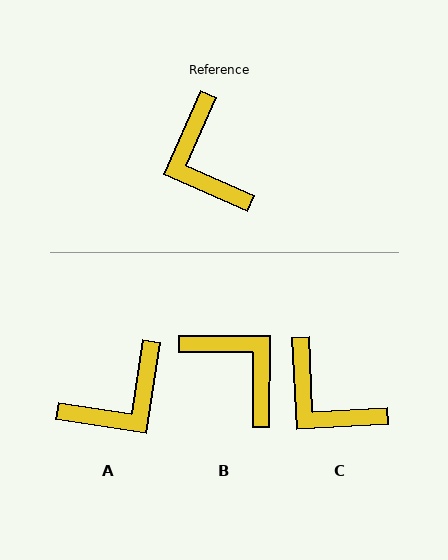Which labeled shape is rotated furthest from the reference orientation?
B, about 156 degrees away.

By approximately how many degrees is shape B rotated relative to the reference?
Approximately 156 degrees clockwise.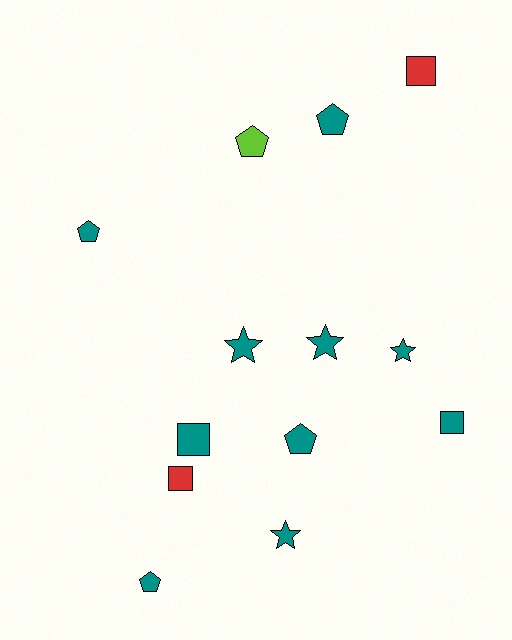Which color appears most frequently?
Teal, with 10 objects.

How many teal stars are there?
There are 4 teal stars.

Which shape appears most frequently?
Pentagon, with 5 objects.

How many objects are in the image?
There are 13 objects.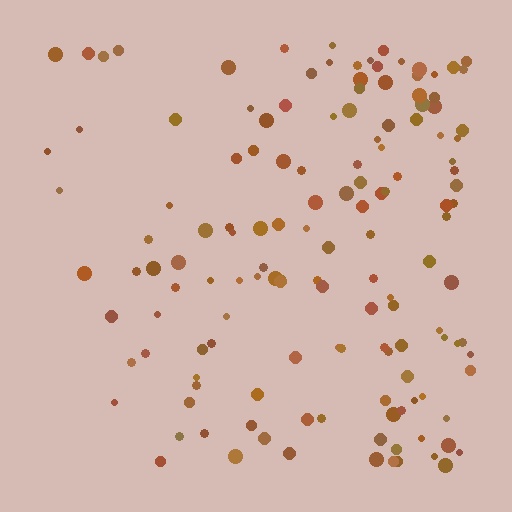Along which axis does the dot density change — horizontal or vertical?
Horizontal.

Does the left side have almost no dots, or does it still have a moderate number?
Still a moderate number, just noticeably fewer than the right.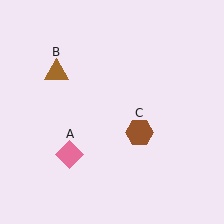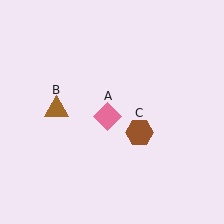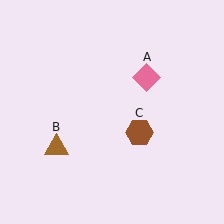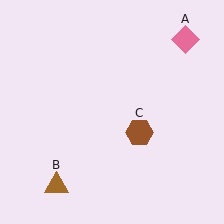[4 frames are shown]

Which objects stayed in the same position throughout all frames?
Brown hexagon (object C) remained stationary.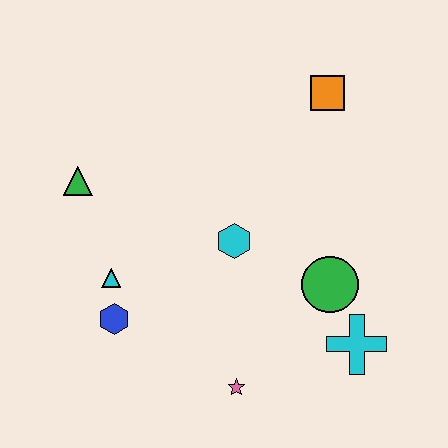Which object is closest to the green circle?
The cyan cross is closest to the green circle.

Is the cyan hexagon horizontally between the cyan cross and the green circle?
No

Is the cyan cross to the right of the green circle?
Yes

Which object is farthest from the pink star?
The orange square is farthest from the pink star.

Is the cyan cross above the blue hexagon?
No